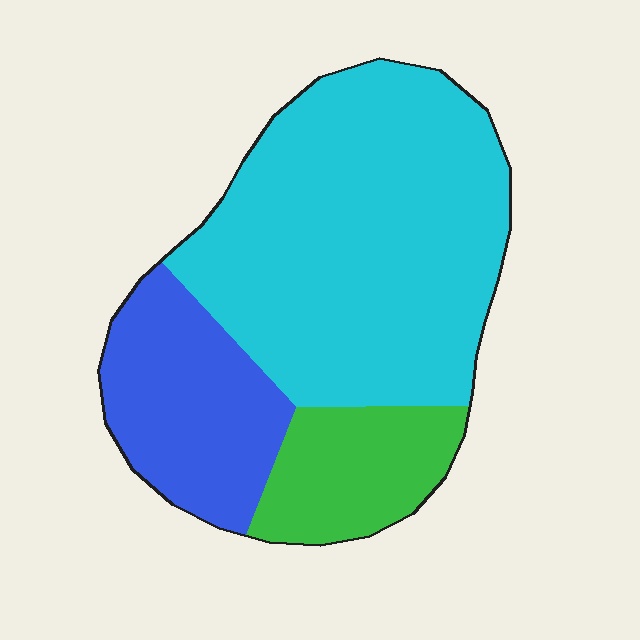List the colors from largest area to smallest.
From largest to smallest: cyan, blue, green.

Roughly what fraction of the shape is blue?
Blue covers about 25% of the shape.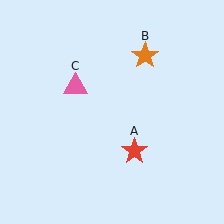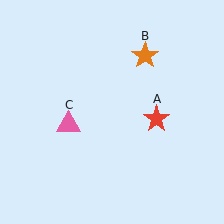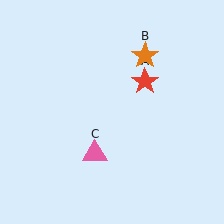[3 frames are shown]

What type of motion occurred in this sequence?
The red star (object A), pink triangle (object C) rotated counterclockwise around the center of the scene.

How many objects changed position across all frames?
2 objects changed position: red star (object A), pink triangle (object C).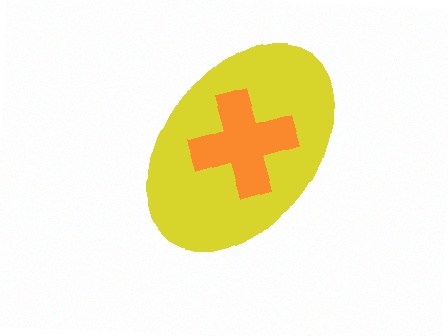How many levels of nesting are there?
2.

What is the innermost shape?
The orange cross.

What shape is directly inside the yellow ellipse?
The orange cross.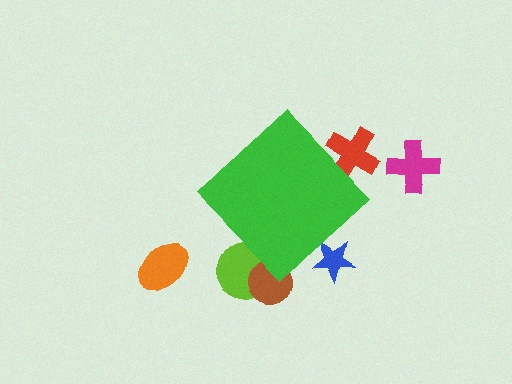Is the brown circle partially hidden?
Yes, the brown circle is partially hidden behind the green diamond.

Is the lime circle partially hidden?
Yes, the lime circle is partially hidden behind the green diamond.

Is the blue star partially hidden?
Yes, the blue star is partially hidden behind the green diamond.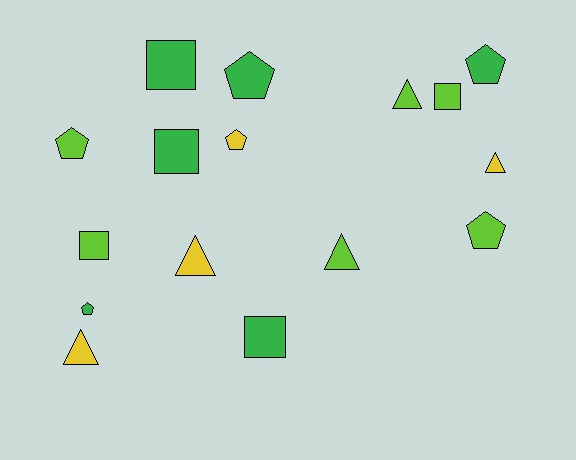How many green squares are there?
There are 3 green squares.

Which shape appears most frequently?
Pentagon, with 6 objects.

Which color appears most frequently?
Lime, with 6 objects.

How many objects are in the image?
There are 16 objects.